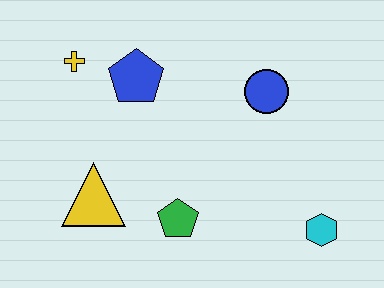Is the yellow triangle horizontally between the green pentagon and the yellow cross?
Yes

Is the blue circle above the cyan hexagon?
Yes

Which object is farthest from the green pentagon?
The yellow cross is farthest from the green pentagon.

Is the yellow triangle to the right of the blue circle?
No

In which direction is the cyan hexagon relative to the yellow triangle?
The cyan hexagon is to the right of the yellow triangle.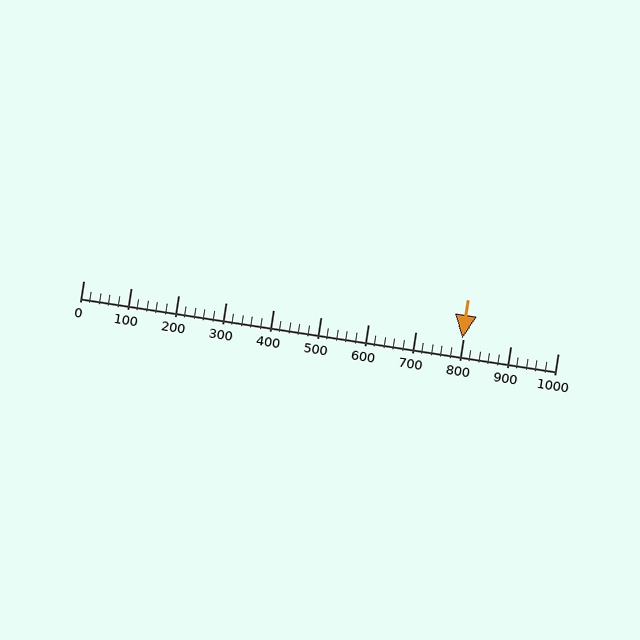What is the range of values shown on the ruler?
The ruler shows values from 0 to 1000.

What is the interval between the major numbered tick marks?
The major tick marks are spaced 100 units apart.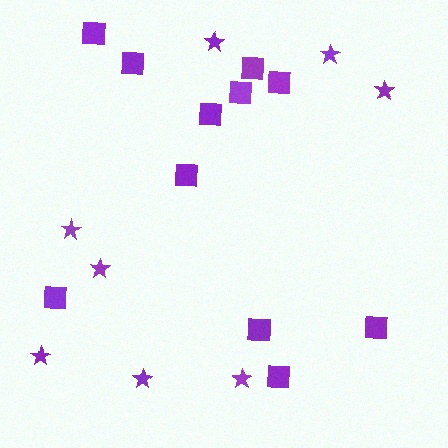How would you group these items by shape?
There are 2 groups: one group of squares (11) and one group of stars (8).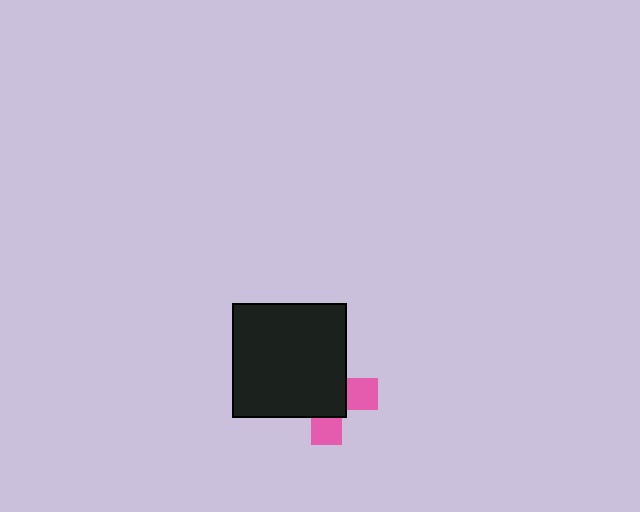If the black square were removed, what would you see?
You would see the complete pink cross.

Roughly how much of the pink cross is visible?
A small part of it is visible (roughly 34%).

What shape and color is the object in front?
The object in front is a black square.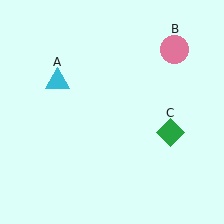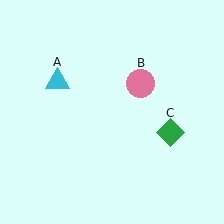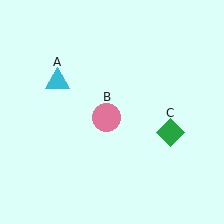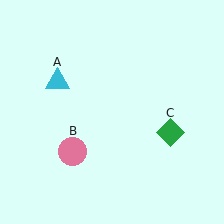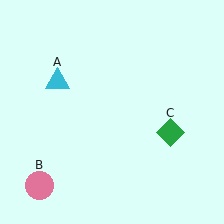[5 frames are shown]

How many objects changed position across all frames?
1 object changed position: pink circle (object B).